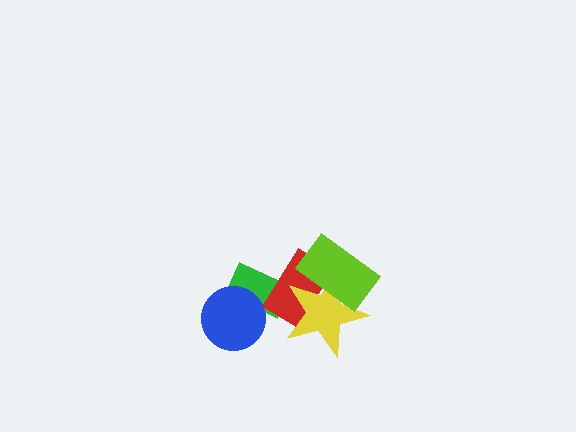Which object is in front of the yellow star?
The lime rectangle is in front of the yellow star.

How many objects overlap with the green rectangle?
2 objects overlap with the green rectangle.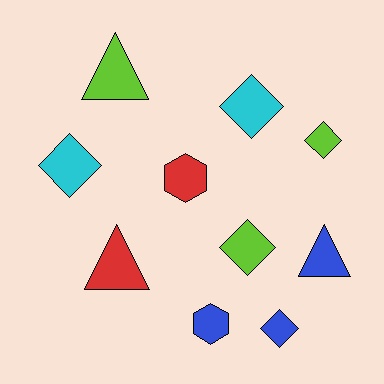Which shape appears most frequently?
Diamond, with 5 objects.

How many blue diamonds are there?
There is 1 blue diamond.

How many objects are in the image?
There are 10 objects.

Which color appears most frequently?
Lime, with 3 objects.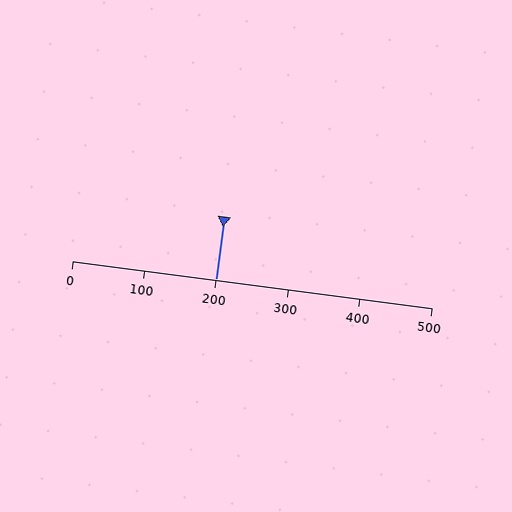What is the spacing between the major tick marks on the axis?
The major ticks are spaced 100 apart.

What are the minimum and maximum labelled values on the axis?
The axis runs from 0 to 500.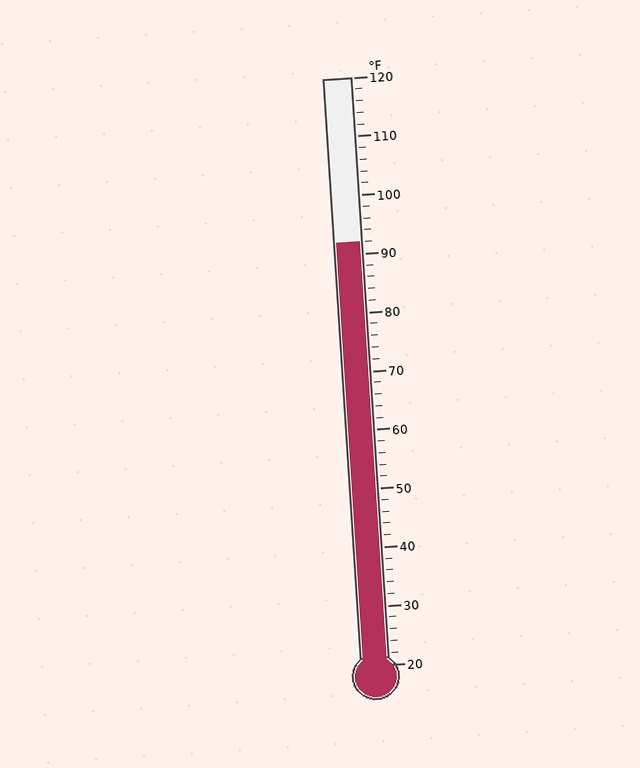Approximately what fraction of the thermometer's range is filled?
The thermometer is filled to approximately 70% of its range.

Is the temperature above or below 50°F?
The temperature is above 50°F.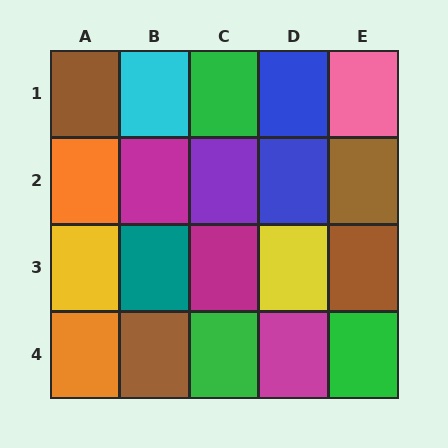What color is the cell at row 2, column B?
Magenta.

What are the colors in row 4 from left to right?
Orange, brown, green, magenta, green.